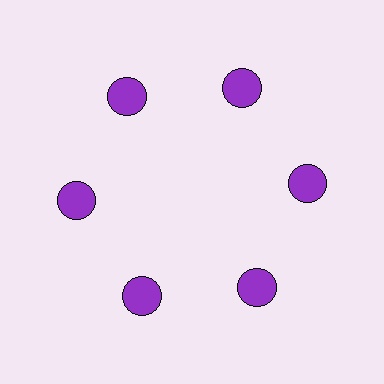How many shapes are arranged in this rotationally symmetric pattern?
There are 6 shapes, arranged in 6 groups of 1.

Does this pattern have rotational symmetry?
Yes, this pattern has 6-fold rotational symmetry. It looks the same after rotating 60 degrees around the center.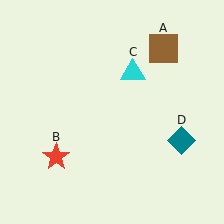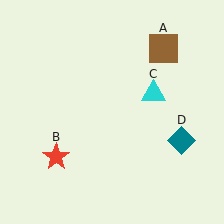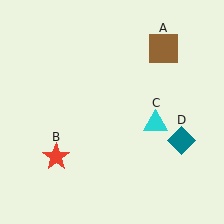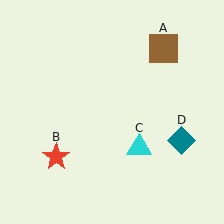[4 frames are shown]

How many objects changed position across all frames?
1 object changed position: cyan triangle (object C).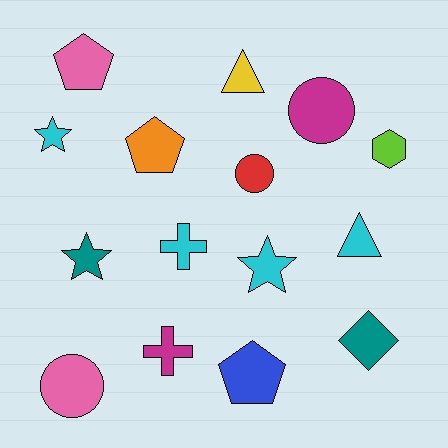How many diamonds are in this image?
There is 1 diamond.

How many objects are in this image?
There are 15 objects.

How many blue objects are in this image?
There is 1 blue object.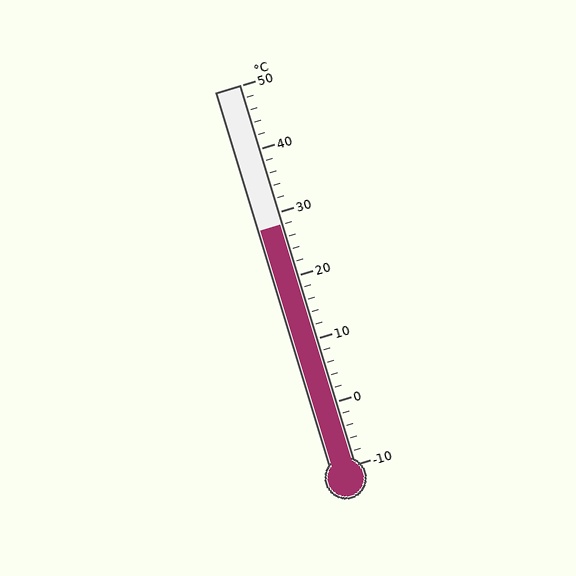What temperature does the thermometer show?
The thermometer shows approximately 28°C.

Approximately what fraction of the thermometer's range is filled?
The thermometer is filled to approximately 65% of its range.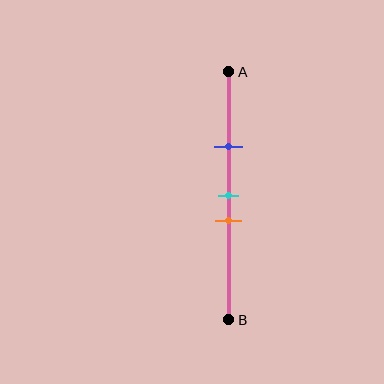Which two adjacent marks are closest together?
The cyan and orange marks are the closest adjacent pair.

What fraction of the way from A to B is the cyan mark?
The cyan mark is approximately 50% (0.5) of the way from A to B.